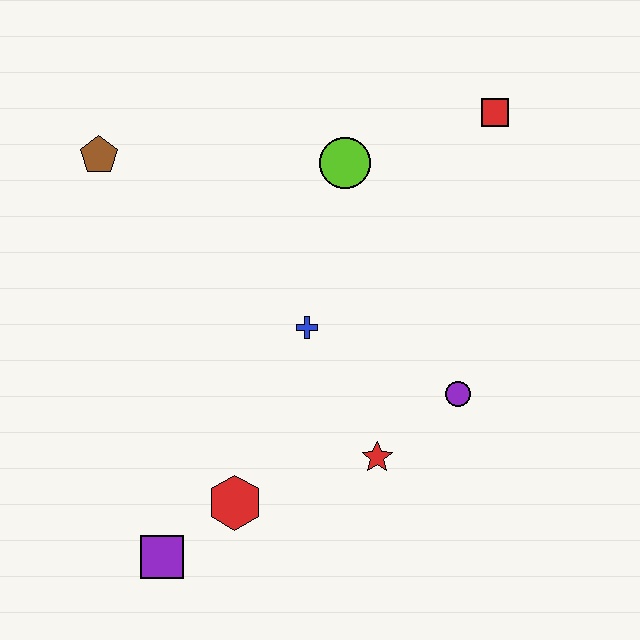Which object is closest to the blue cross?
The red star is closest to the blue cross.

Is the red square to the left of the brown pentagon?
No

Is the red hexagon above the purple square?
Yes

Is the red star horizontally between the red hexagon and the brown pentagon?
No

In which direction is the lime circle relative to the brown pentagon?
The lime circle is to the right of the brown pentagon.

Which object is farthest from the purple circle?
The brown pentagon is farthest from the purple circle.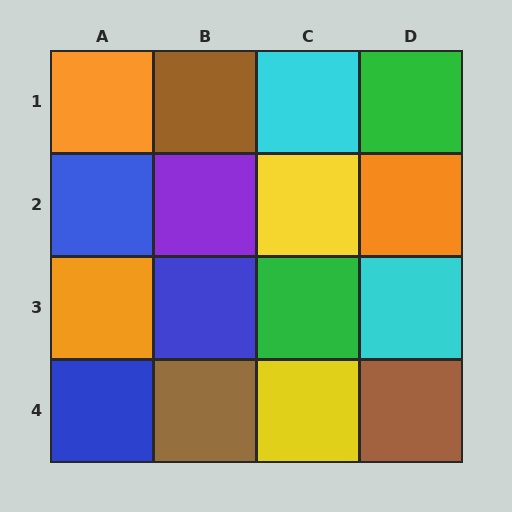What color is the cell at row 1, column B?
Brown.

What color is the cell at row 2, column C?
Yellow.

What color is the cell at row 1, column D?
Green.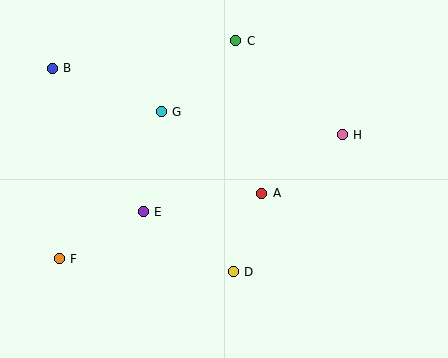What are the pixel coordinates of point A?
Point A is at (262, 193).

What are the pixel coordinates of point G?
Point G is at (161, 112).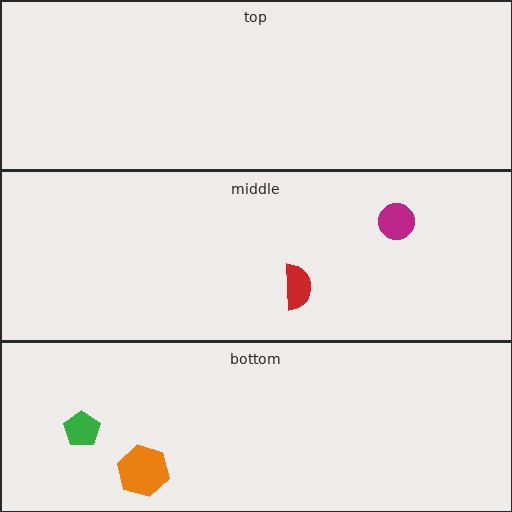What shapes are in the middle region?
The red semicircle, the magenta circle.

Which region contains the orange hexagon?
The bottom region.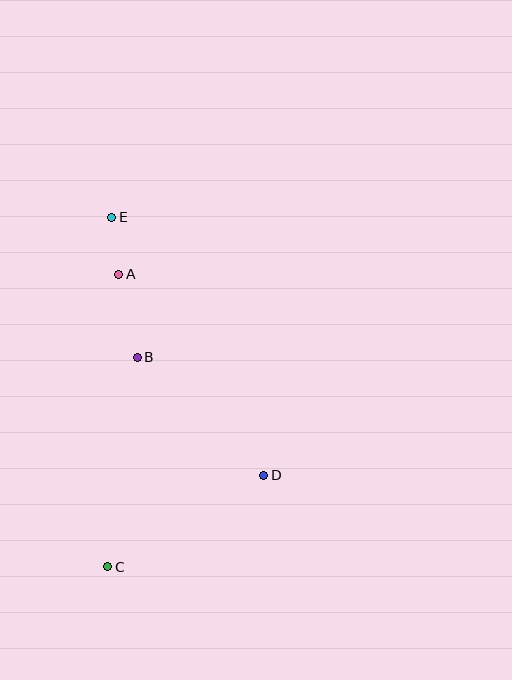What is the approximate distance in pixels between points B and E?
The distance between B and E is approximately 142 pixels.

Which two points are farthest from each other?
Points C and E are farthest from each other.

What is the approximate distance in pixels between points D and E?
The distance between D and E is approximately 299 pixels.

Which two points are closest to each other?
Points A and E are closest to each other.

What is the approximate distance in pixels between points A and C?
The distance between A and C is approximately 293 pixels.